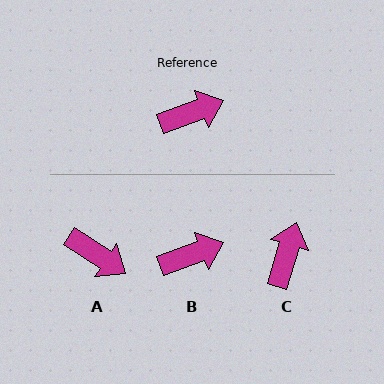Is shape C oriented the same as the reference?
No, it is off by about 53 degrees.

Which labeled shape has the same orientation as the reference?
B.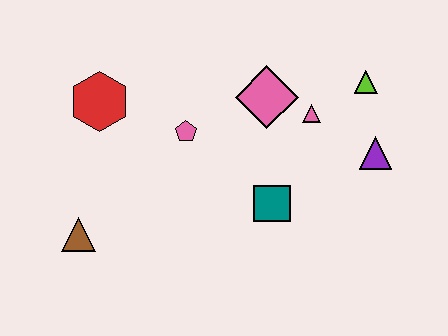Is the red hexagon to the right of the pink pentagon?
No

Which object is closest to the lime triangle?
The pink triangle is closest to the lime triangle.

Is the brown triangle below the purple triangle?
Yes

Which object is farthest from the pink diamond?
The brown triangle is farthest from the pink diamond.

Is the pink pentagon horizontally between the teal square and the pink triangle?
No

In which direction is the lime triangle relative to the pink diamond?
The lime triangle is to the right of the pink diamond.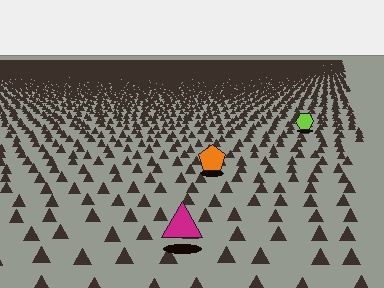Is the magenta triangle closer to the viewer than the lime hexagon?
Yes. The magenta triangle is closer — you can tell from the texture gradient: the ground texture is coarser near it.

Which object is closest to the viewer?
The magenta triangle is closest. The texture marks near it are larger and more spread out.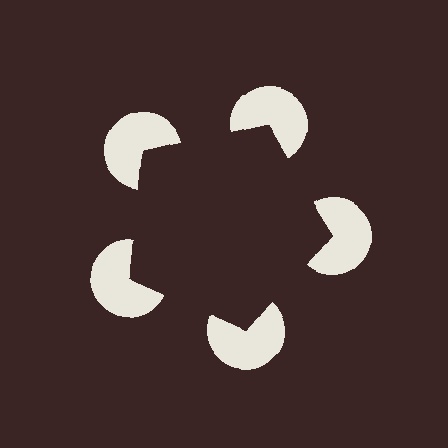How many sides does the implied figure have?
5 sides.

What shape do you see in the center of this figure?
An illusory pentagon — its edges are inferred from the aligned wedge cuts in the pac-man discs, not physically drawn.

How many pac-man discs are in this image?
There are 5 — one at each vertex of the illusory pentagon.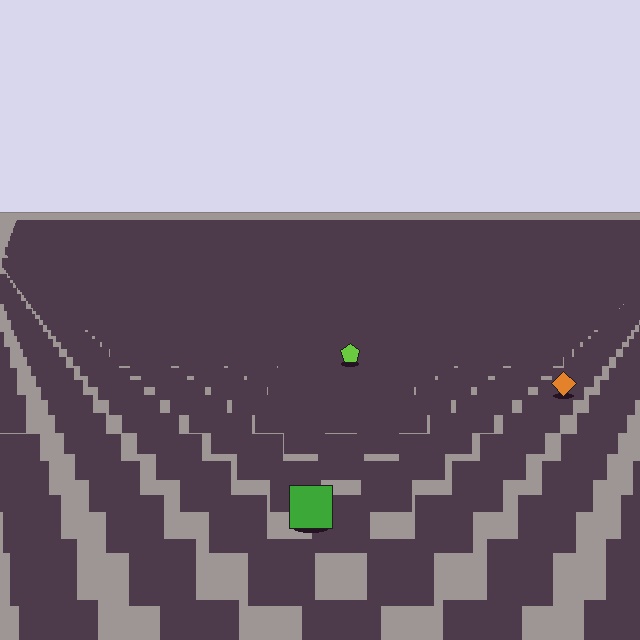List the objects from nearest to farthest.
From nearest to farthest: the green square, the orange diamond, the lime pentagon.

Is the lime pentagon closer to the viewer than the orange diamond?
No. The orange diamond is closer — you can tell from the texture gradient: the ground texture is coarser near it.